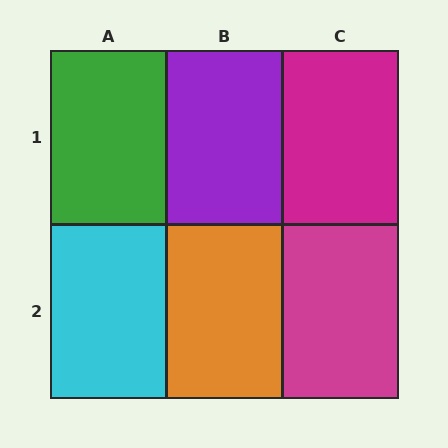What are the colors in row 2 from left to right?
Cyan, orange, magenta.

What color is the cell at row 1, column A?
Green.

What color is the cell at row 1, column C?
Magenta.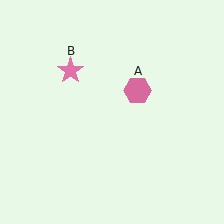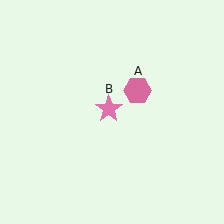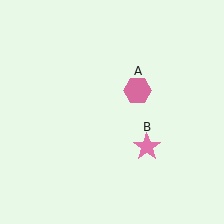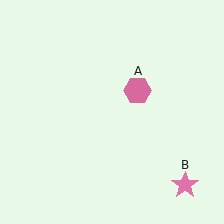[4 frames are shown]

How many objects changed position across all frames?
1 object changed position: pink star (object B).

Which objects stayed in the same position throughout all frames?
Pink hexagon (object A) remained stationary.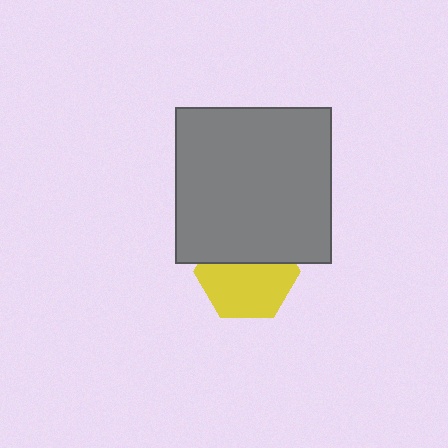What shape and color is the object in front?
The object in front is a gray square.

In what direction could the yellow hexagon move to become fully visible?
The yellow hexagon could move down. That would shift it out from behind the gray square entirely.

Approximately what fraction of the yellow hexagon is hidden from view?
Roughly 39% of the yellow hexagon is hidden behind the gray square.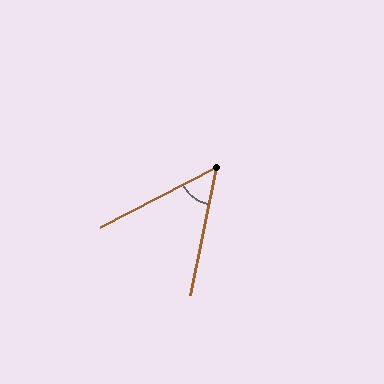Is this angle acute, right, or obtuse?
It is acute.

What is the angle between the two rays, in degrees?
Approximately 52 degrees.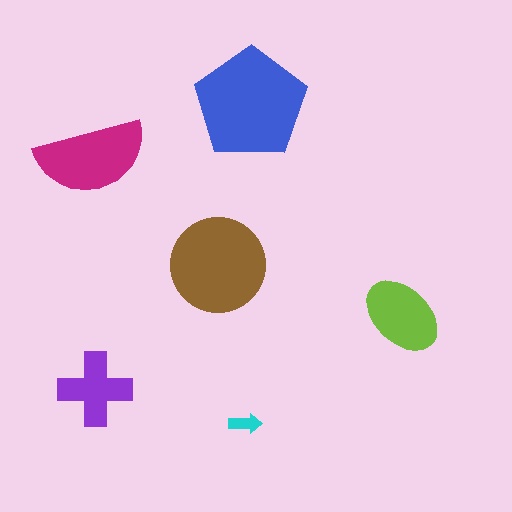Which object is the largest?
The blue pentagon.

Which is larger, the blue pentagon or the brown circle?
The blue pentagon.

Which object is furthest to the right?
The lime ellipse is rightmost.